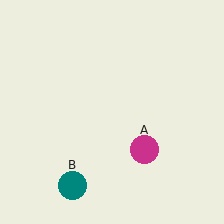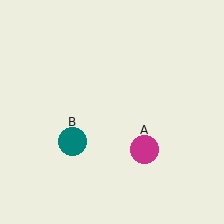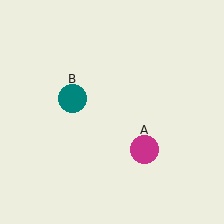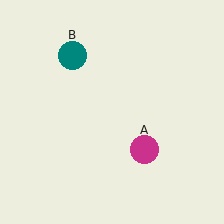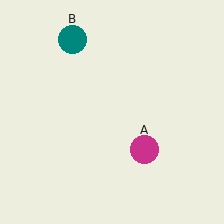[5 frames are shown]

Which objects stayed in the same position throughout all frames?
Magenta circle (object A) remained stationary.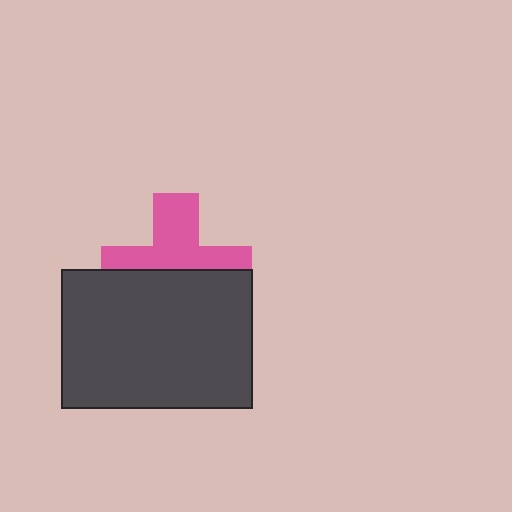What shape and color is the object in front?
The object in front is a dark gray rectangle.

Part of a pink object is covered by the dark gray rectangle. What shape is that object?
It is a cross.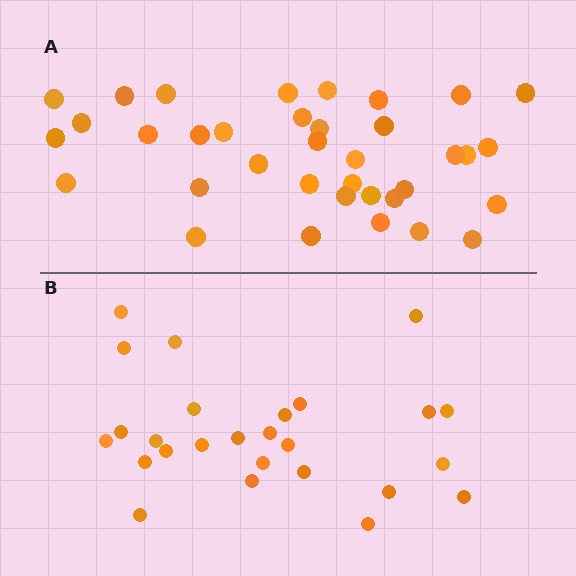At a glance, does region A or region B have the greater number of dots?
Region A (the top region) has more dots.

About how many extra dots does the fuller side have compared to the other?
Region A has roughly 10 or so more dots than region B.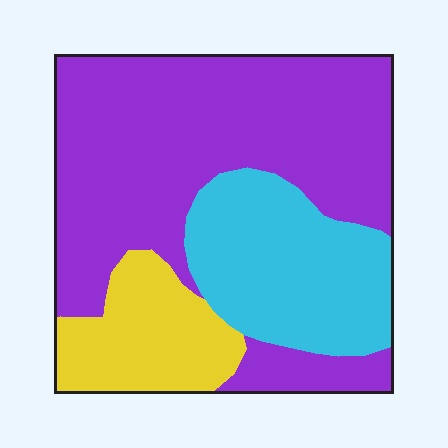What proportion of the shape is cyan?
Cyan covers around 25% of the shape.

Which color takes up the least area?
Yellow, at roughly 15%.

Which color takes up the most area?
Purple, at roughly 60%.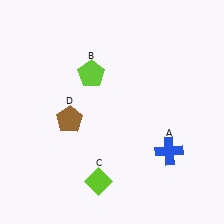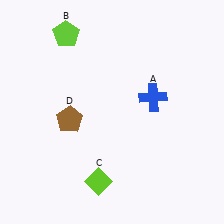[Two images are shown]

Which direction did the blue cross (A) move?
The blue cross (A) moved up.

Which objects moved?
The objects that moved are: the blue cross (A), the lime pentagon (B).